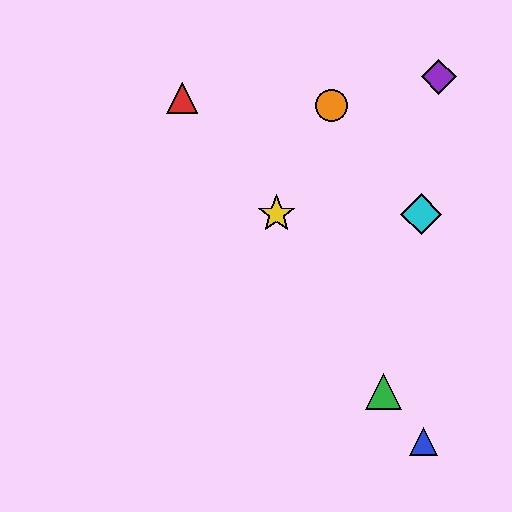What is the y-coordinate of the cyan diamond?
The cyan diamond is at y≈214.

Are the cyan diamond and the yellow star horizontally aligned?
Yes, both are at y≈214.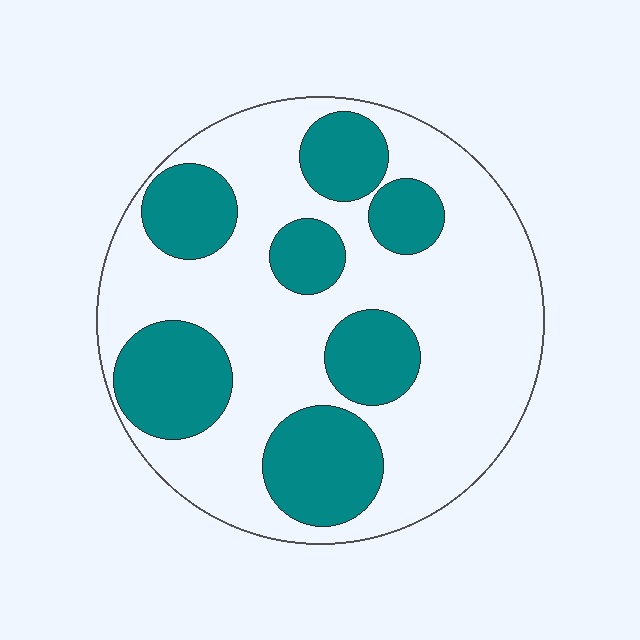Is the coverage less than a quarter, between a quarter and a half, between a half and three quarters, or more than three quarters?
Between a quarter and a half.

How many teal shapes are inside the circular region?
7.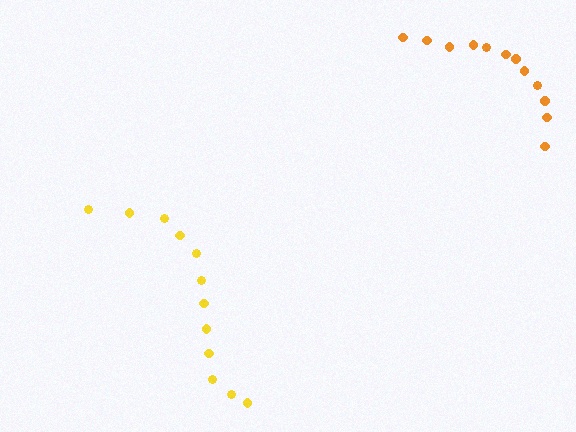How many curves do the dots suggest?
There are 2 distinct paths.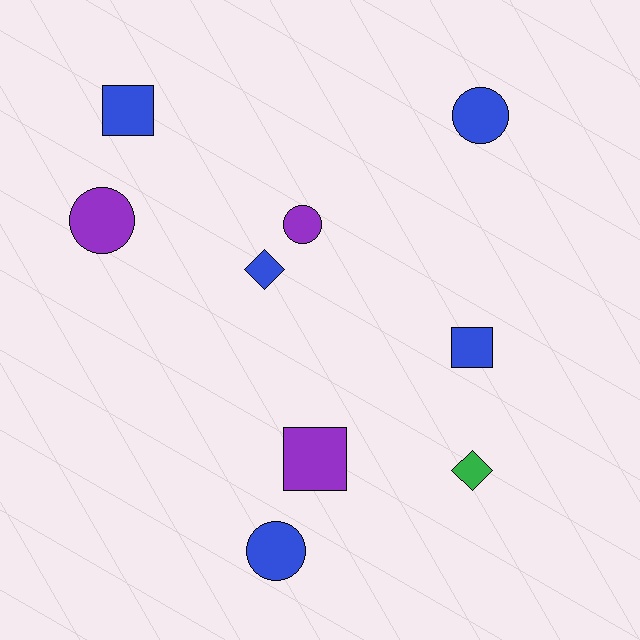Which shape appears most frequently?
Circle, with 4 objects.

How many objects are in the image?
There are 9 objects.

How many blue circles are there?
There are 2 blue circles.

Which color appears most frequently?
Blue, with 5 objects.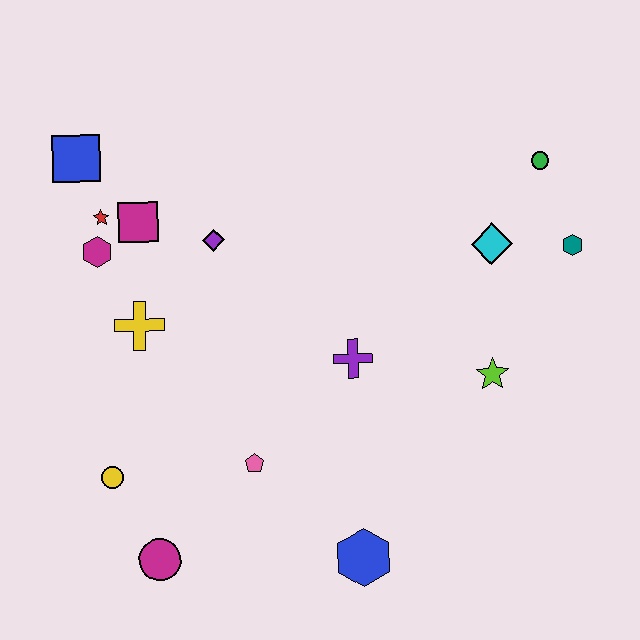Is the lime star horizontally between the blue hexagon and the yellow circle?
No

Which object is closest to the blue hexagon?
The pink pentagon is closest to the blue hexagon.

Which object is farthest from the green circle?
The magenta circle is farthest from the green circle.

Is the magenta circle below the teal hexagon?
Yes